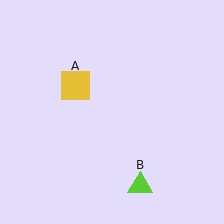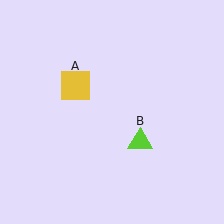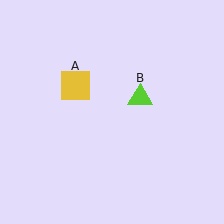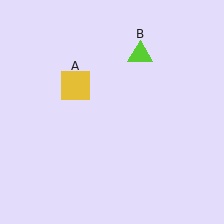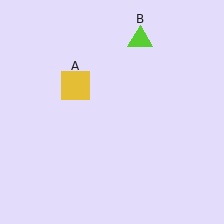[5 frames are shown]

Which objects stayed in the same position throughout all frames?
Yellow square (object A) remained stationary.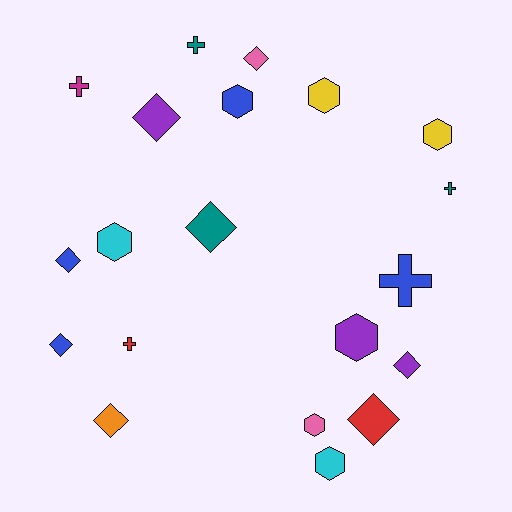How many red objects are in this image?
There are 2 red objects.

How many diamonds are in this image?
There are 8 diamonds.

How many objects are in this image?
There are 20 objects.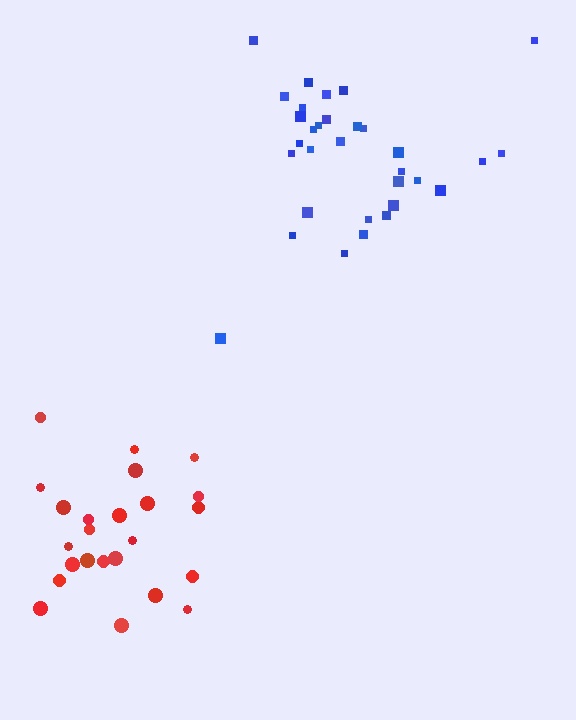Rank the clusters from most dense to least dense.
red, blue.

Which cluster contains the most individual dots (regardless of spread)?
Blue (32).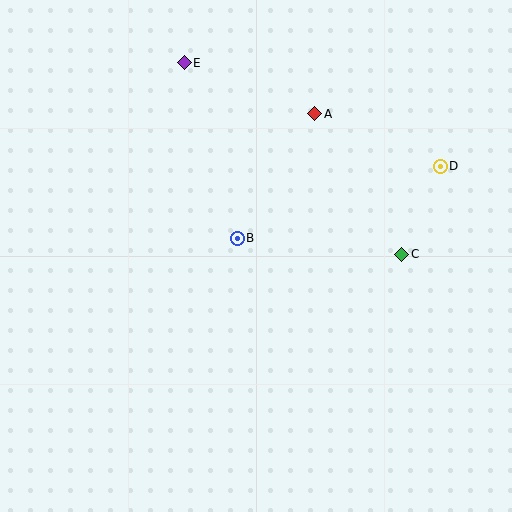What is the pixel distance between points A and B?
The distance between A and B is 146 pixels.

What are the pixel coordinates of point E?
Point E is at (184, 63).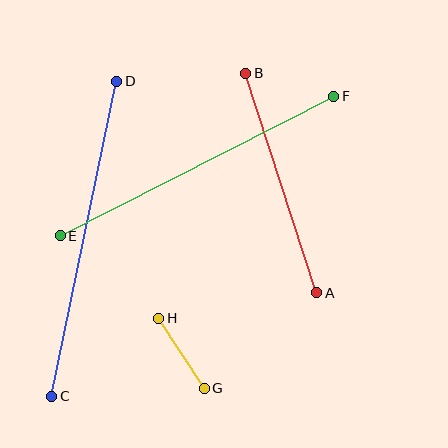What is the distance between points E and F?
The distance is approximately 307 pixels.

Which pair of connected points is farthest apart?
Points C and D are farthest apart.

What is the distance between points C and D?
The distance is approximately 322 pixels.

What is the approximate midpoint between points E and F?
The midpoint is at approximately (197, 166) pixels.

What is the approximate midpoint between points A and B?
The midpoint is at approximately (281, 183) pixels.